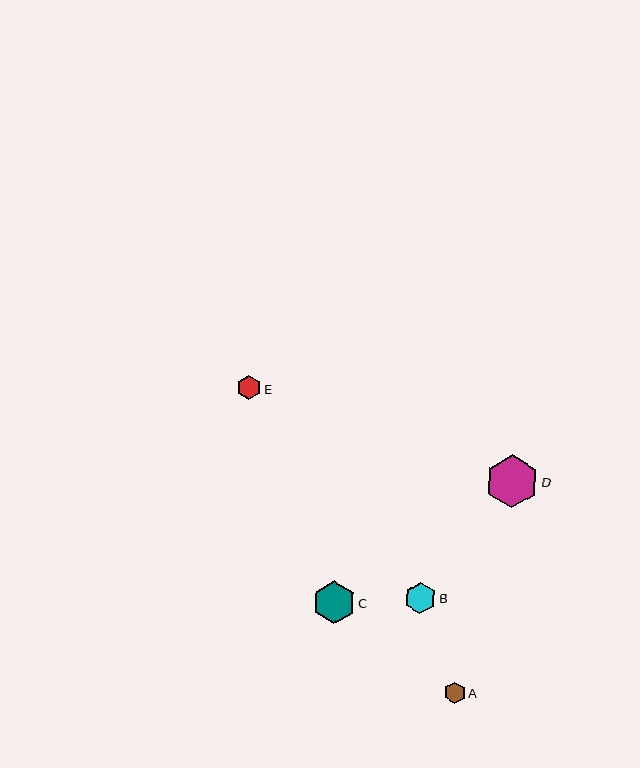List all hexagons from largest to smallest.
From largest to smallest: D, C, B, E, A.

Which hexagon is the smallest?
Hexagon A is the smallest with a size of approximately 21 pixels.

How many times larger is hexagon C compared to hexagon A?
Hexagon C is approximately 2.0 times the size of hexagon A.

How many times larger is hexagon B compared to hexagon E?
Hexagon B is approximately 1.3 times the size of hexagon E.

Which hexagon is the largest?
Hexagon D is the largest with a size of approximately 53 pixels.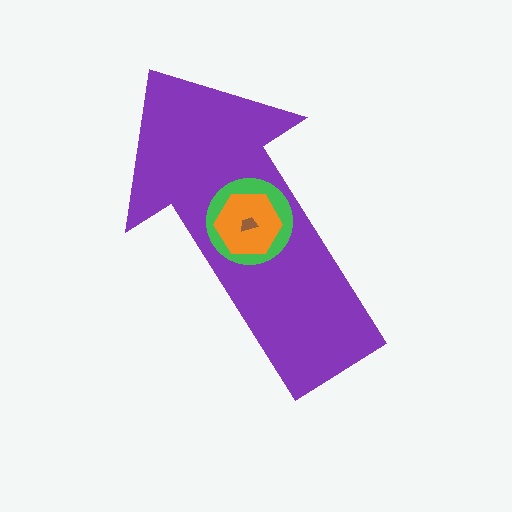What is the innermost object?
The brown trapezoid.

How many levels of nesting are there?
4.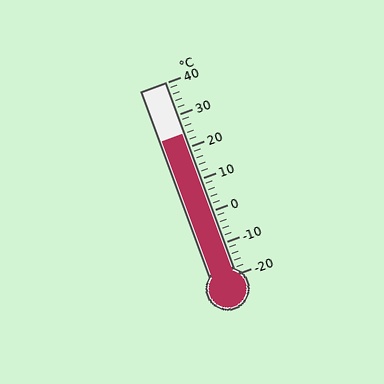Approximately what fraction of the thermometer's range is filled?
The thermometer is filled to approximately 75% of its range.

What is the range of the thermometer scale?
The thermometer scale ranges from -20°C to 40°C.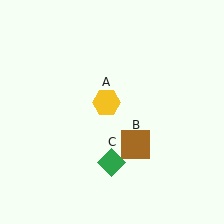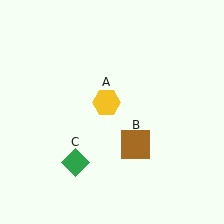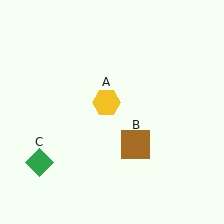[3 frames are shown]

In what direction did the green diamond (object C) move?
The green diamond (object C) moved left.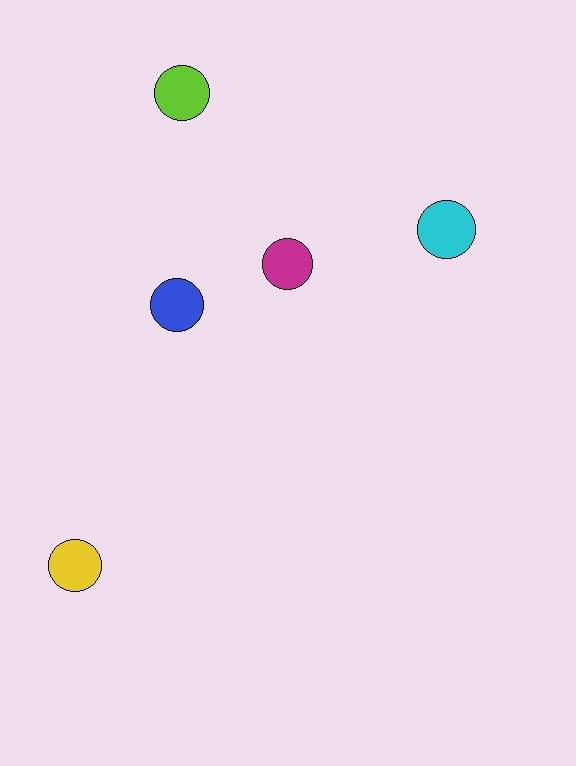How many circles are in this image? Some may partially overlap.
There are 5 circles.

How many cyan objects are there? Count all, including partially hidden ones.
There is 1 cyan object.